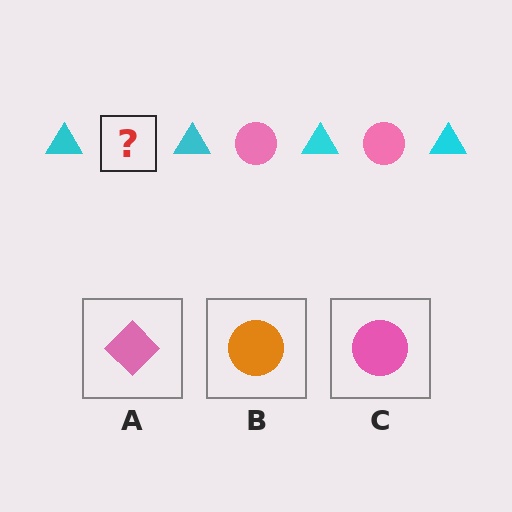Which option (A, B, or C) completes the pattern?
C.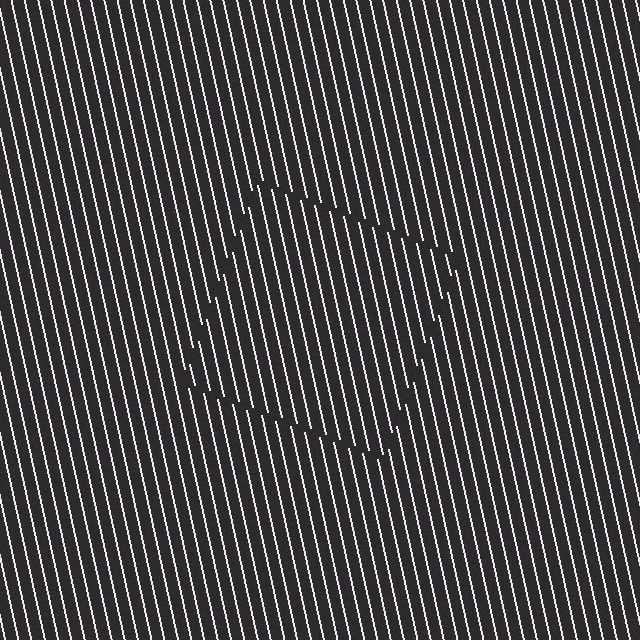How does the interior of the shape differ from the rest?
The interior of the shape contains the same grating, shifted by half a period — the contour is defined by the phase discontinuity where line-ends from the inner and outer gratings abut.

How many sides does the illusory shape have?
4 sides — the line-ends trace a square.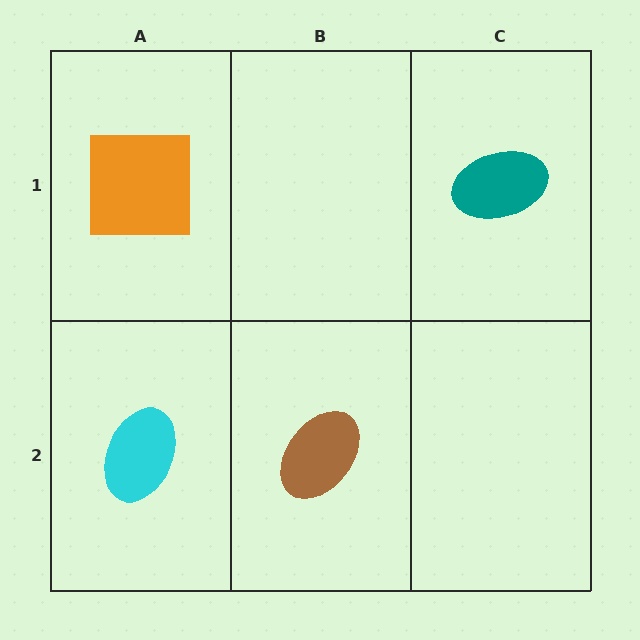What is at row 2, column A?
A cyan ellipse.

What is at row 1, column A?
An orange square.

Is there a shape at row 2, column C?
No, that cell is empty.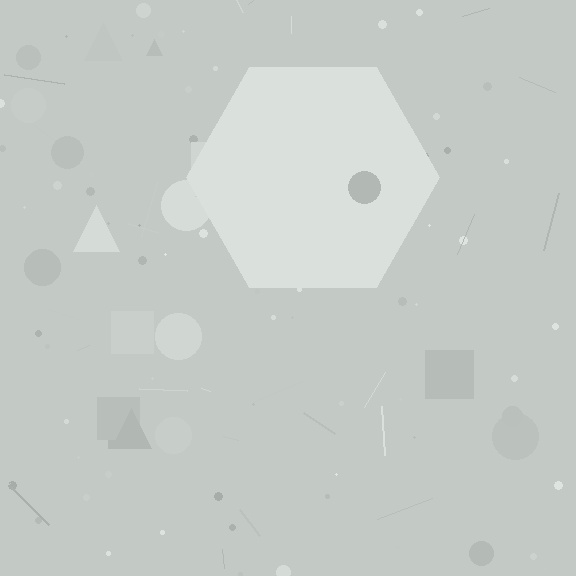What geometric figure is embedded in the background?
A hexagon is embedded in the background.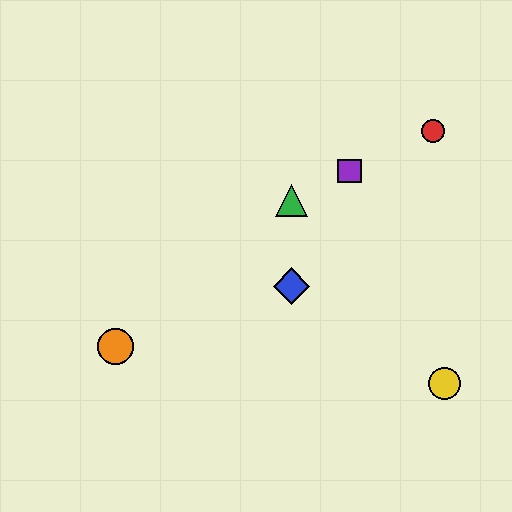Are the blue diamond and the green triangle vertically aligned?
Yes, both are at x≈292.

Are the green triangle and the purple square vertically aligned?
No, the green triangle is at x≈292 and the purple square is at x≈349.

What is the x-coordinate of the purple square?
The purple square is at x≈349.